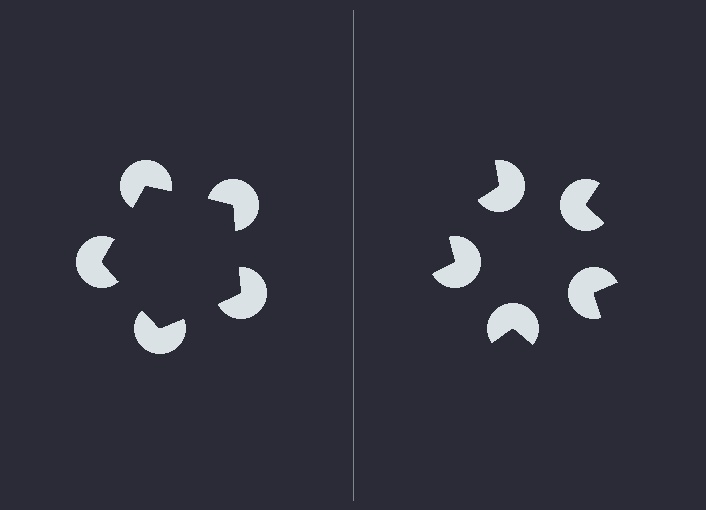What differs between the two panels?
The pac-man discs are positioned identically on both sides; only the wedge orientations differ. On the left they align to a pentagon; on the right they are misaligned.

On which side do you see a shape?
An illusory pentagon appears on the left side. On the right side the wedge cuts are rotated, so no coherent shape forms.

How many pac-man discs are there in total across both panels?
10 — 5 on each side.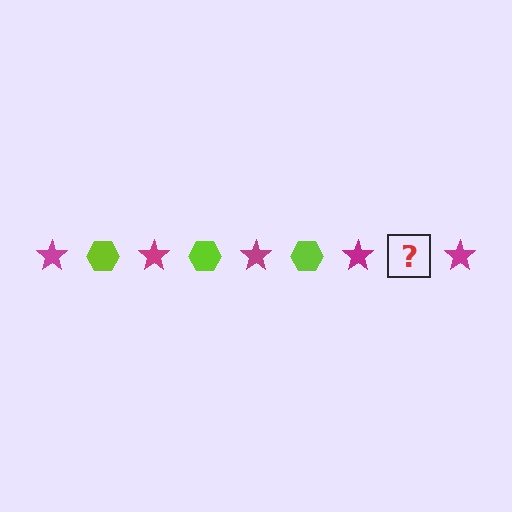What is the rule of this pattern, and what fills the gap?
The rule is that the pattern alternates between magenta star and lime hexagon. The gap should be filled with a lime hexagon.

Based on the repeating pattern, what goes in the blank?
The blank should be a lime hexagon.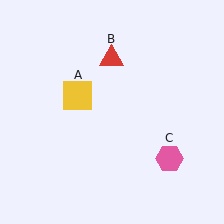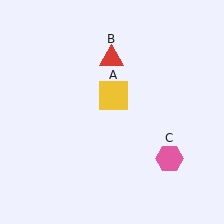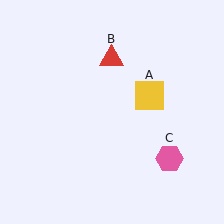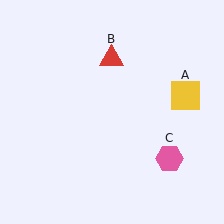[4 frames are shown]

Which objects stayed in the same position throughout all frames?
Red triangle (object B) and pink hexagon (object C) remained stationary.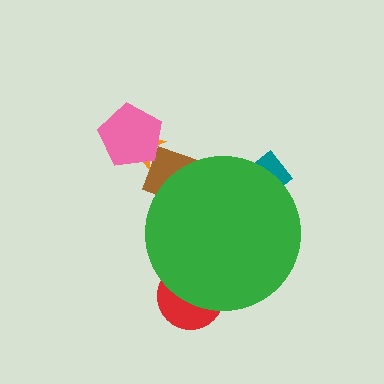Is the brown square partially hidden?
Yes, the brown square is partially hidden behind the green circle.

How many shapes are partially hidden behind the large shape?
3 shapes are partially hidden.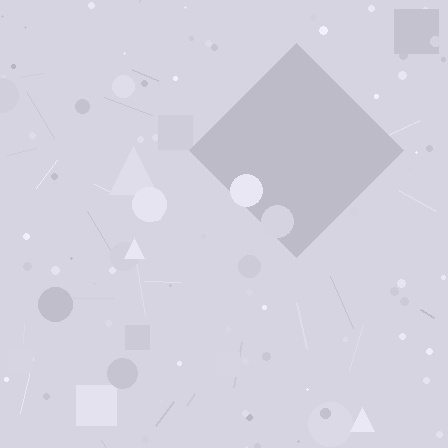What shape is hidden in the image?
A diamond is hidden in the image.